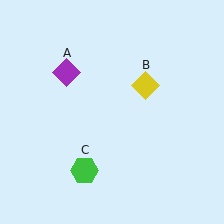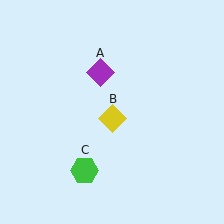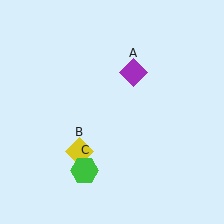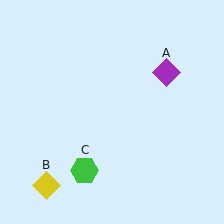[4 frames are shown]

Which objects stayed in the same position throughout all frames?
Green hexagon (object C) remained stationary.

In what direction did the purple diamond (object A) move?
The purple diamond (object A) moved right.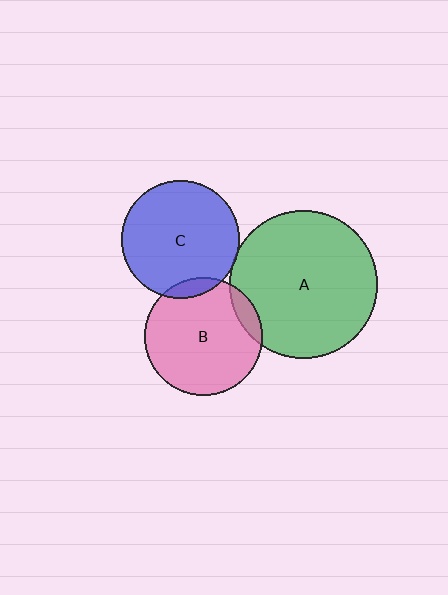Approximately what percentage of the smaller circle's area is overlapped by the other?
Approximately 5%.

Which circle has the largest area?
Circle A (green).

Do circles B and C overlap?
Yes.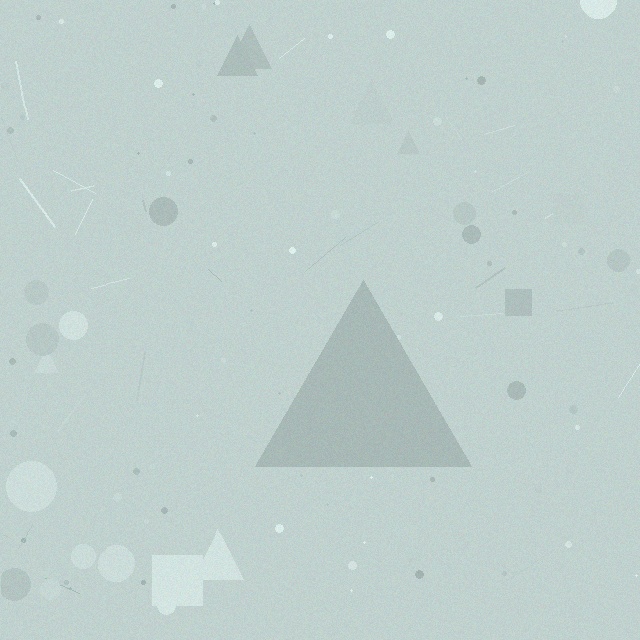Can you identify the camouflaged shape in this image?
The camouflaged shape is a triangle.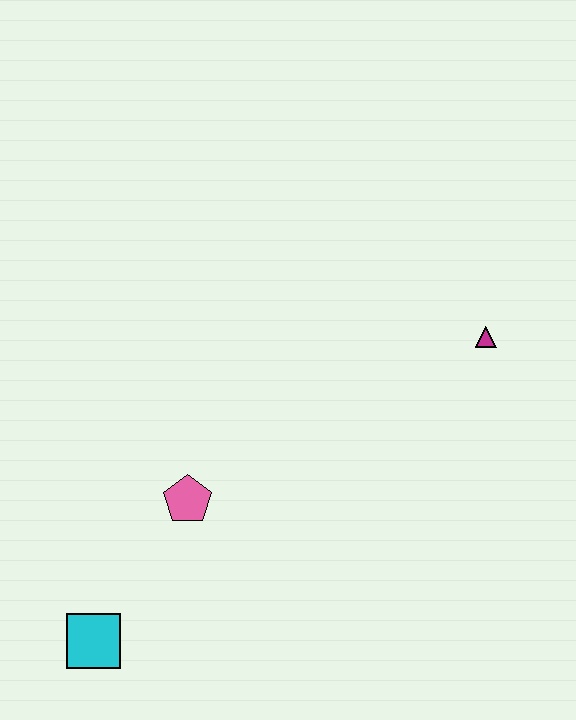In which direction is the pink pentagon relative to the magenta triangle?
The pink pentagon is to the left of the magenta triangle.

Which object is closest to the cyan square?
The pink pentagon is closest to the cyan square.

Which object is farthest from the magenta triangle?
The cyan square is farthest from the magenta triangle.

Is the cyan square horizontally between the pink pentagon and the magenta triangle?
No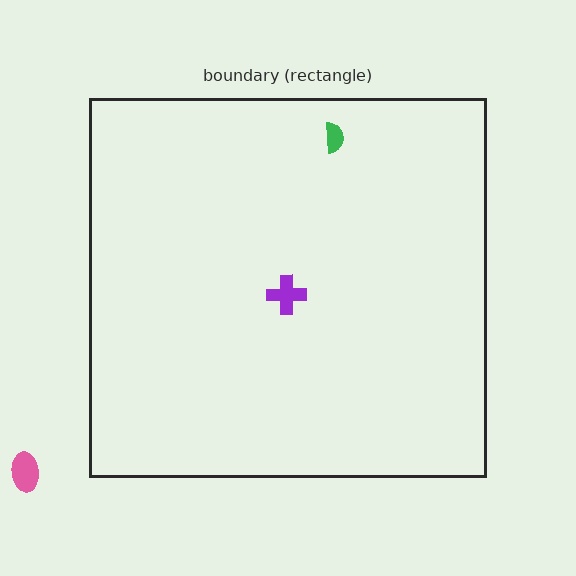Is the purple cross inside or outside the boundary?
Inside.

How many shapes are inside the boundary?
2 inside, 1 outside.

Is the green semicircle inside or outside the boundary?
Inside.